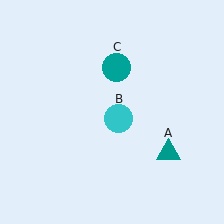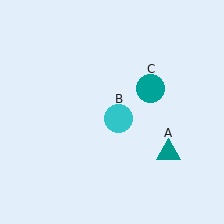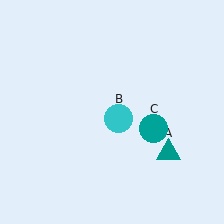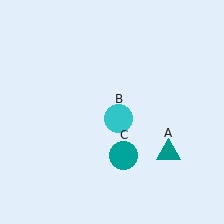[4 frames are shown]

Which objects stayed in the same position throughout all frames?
Teal triangle (object A) and cyan circle (object B) remained stationary.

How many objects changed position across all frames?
1 object changed position: teal circle (object C).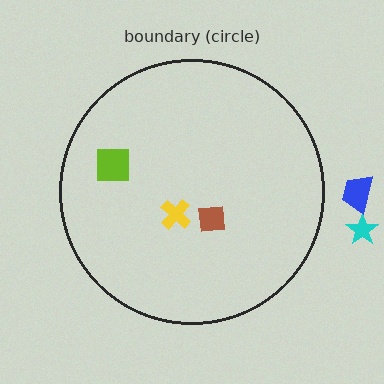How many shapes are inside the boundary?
3 inside, 2 outside.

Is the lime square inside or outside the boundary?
Inside.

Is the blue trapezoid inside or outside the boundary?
Outside.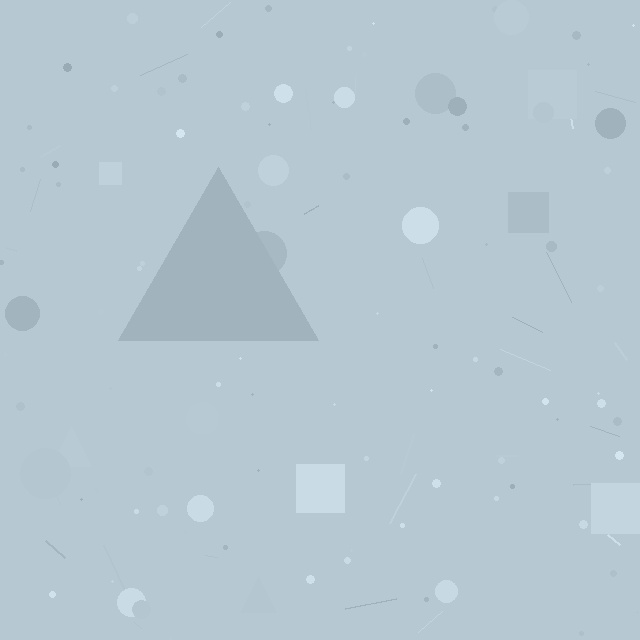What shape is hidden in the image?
A triangle is hidden in the image.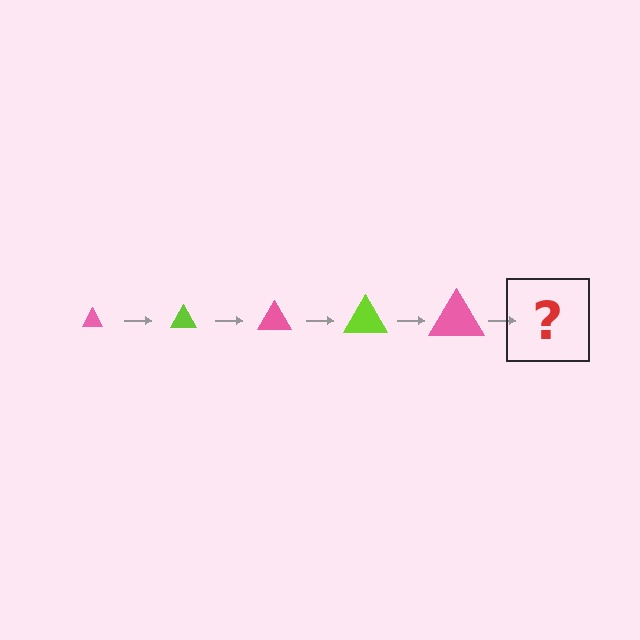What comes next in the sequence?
The next element should be a lime triangle, larger than the previous one.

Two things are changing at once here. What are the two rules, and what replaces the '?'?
The two rules are that the triangle grows larger each step and the color cycles through pink and lime. The '?' should be a lime triangle, larger than the previous one.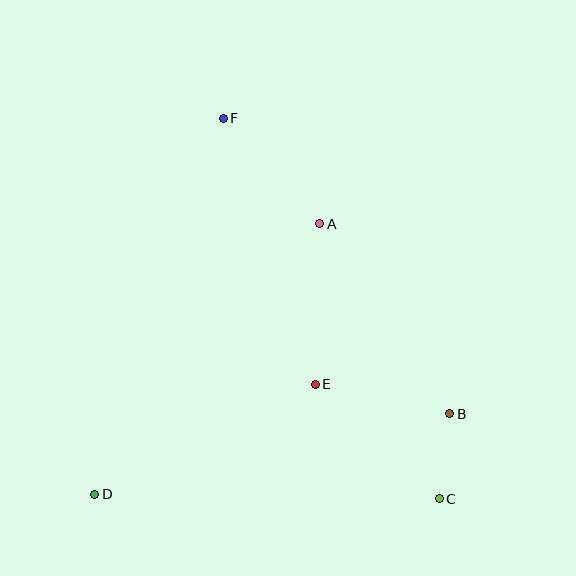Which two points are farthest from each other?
Points C and F are farthest from each other.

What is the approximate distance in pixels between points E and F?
The distance between E and F is approximately 282 pixels.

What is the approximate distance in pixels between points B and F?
The distance between B and F is approximately 372 pixels.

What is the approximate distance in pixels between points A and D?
The distance between A and D is approximately 352 pixels.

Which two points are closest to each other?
Points B and C are closest to each other.